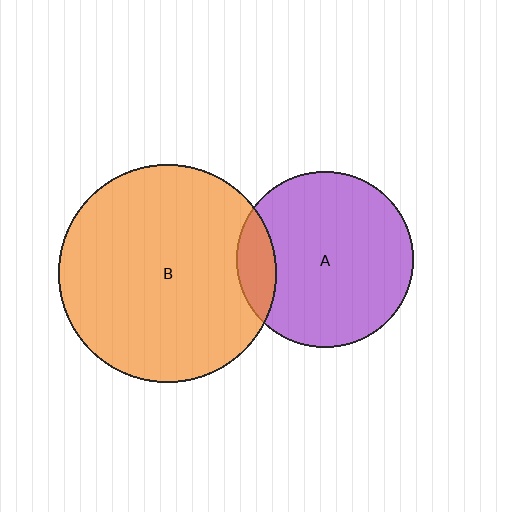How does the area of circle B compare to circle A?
Approximately 1.5 times.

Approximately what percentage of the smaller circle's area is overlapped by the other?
Approximately 15%.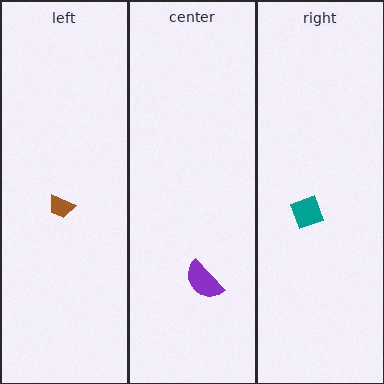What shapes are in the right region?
The teal diamond.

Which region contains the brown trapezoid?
The left region.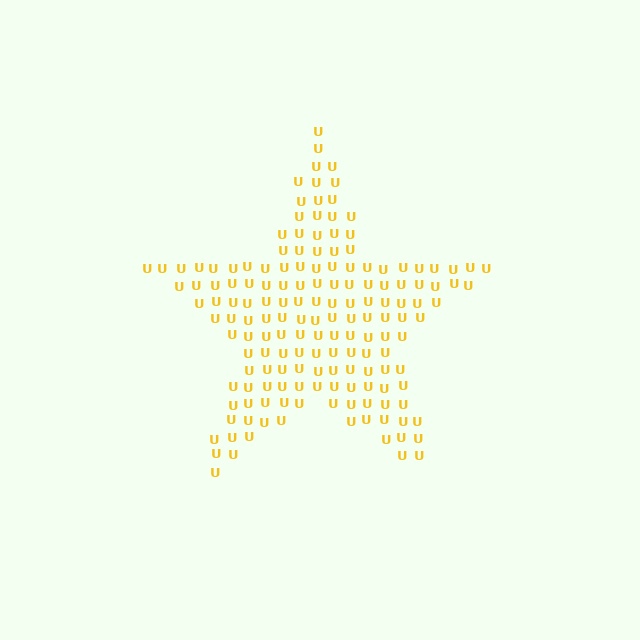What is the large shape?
The large shape is a star.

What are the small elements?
The small elements are letter U's.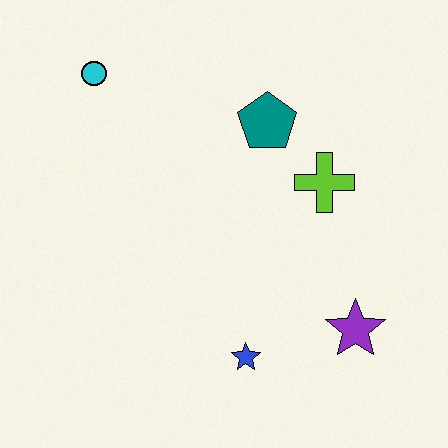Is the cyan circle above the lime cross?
Yes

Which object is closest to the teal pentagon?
The lime cross is closest to the teal pentagon.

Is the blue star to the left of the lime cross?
Yes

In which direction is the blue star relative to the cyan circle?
The blue star is below the cyan circle.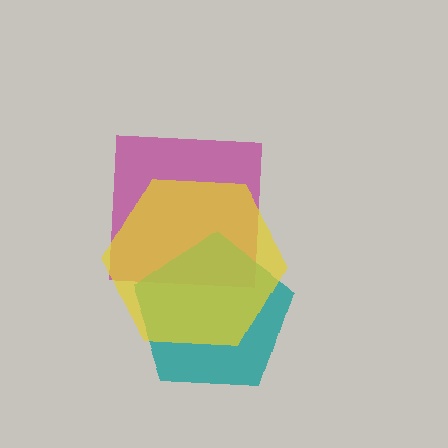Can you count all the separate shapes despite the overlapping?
Yes, there are 3 separate shapes.